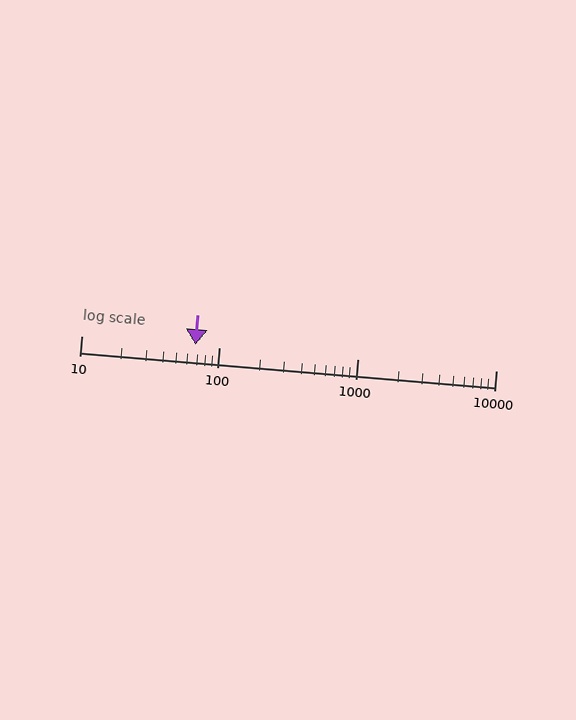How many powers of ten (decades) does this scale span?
The scale spans 3 decades, from 10 to 10000.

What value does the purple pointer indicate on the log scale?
The pointer indicates approximately 67.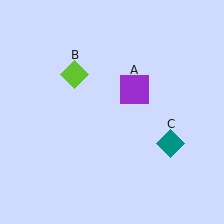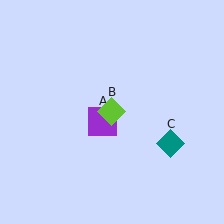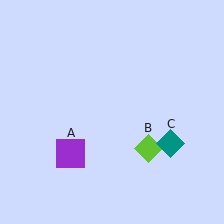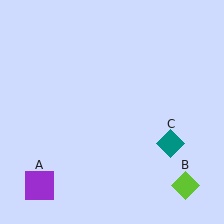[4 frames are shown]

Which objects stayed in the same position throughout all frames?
Teal diamond (object C) remained stationary.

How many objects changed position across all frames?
2 objects changed position: purple square (object A), lime diamond (object B).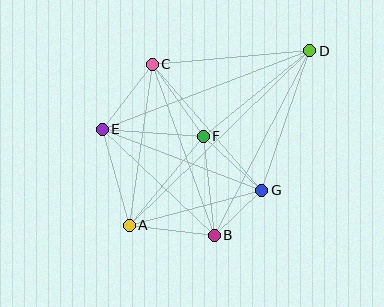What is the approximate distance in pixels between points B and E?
The distance between B and E is approximately 154 pixels.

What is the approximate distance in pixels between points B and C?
The distance between B and C is approximately 182 pixels.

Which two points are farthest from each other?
Points A and D are farthest from each other.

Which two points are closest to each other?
Points B and G are closest to each other.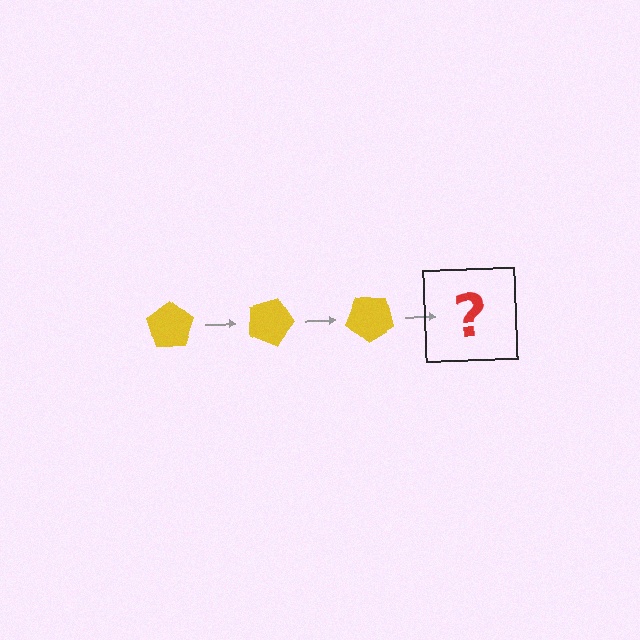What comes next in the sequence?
The next element should be a yellow pentagon rotated 60 degrees.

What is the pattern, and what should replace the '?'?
The pattern is that the pentagon rotates 20 degrees each step. The '?' should be a yellow pentagon rotated 60 degrees.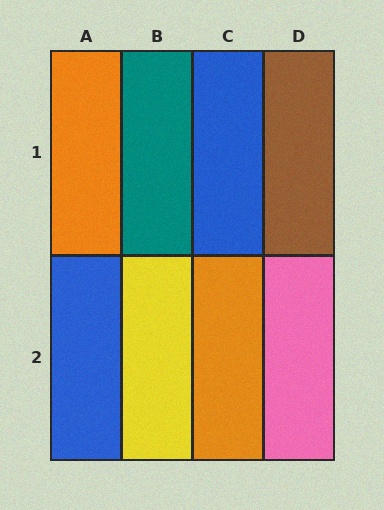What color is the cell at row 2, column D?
Pink.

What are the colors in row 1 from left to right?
Orange, teal, blue, brown.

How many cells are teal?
1 cell is teal.